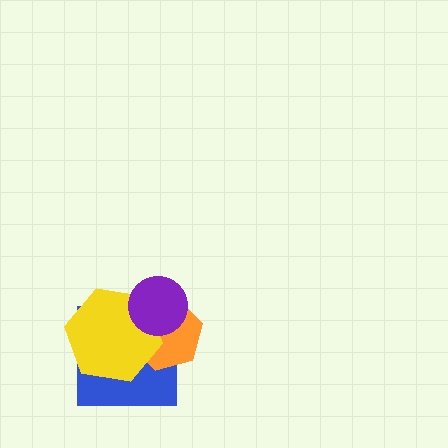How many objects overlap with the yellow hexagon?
3 objects overlap with the yellow hexagon.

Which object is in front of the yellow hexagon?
The purple circle is in front of the yellow hexagon.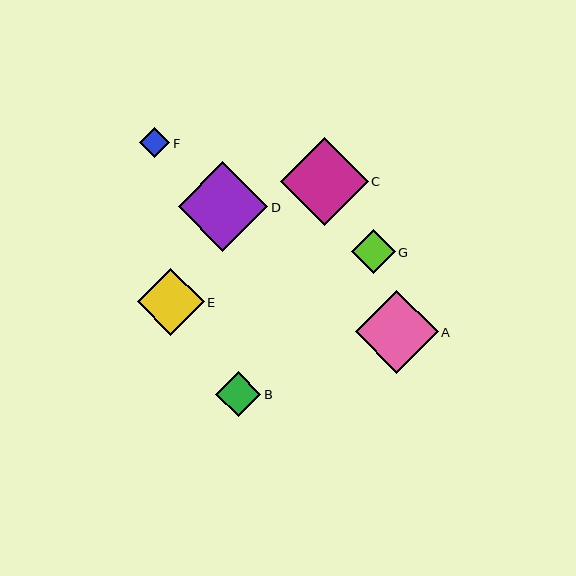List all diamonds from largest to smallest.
From largest to smallest: D, C, A, E, B, G, F.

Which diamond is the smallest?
Diamond F is the smallest with a size of approximately 30 pixels.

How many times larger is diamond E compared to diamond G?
Diamond E is approximately 1.5 times the size of diamond G.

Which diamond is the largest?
Diamond D is the largest with a size of approximately 89 pixels.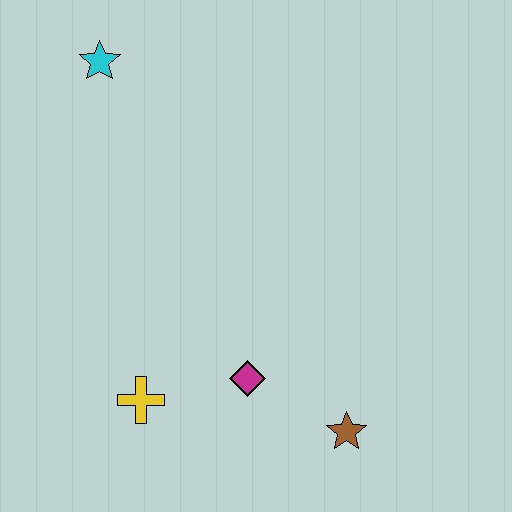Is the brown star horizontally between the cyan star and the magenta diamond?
No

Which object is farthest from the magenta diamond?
The cyan star is farthest from the magenta diamond.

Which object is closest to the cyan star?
The yellow cross is closest to the cyan star.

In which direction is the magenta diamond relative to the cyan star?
The magenta diamond is below the cyan star.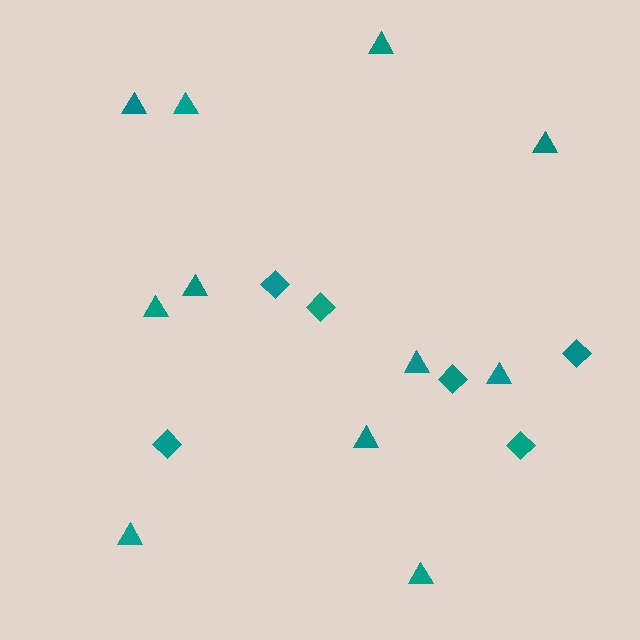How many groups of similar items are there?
There are 2 groups: one group of triangles (11) and one group of diamonds (6).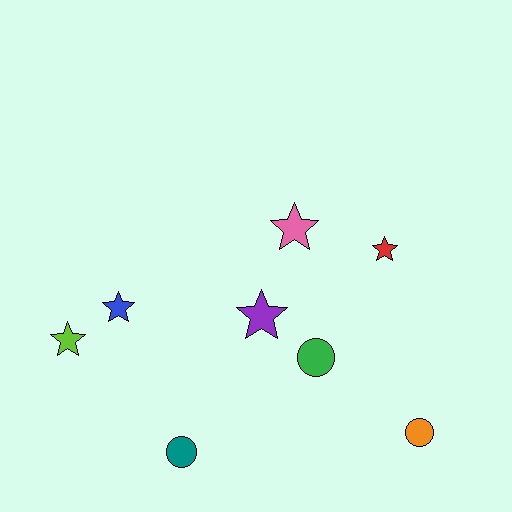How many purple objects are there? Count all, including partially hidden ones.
There is 1 purple object.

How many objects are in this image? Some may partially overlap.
There are 8 objects.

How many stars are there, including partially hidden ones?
There are 5 stars.